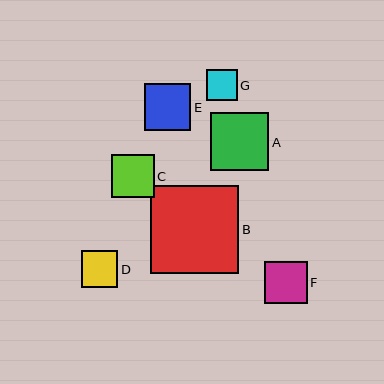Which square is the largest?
Square B is the largest with a size of approximately 88 pixels.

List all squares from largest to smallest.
From largest to smallest: B, A, E, C, F, D, G.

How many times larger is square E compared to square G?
Square E is approximately 1.5 times the size of square G.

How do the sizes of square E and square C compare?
Square E and square C are approximately the same size.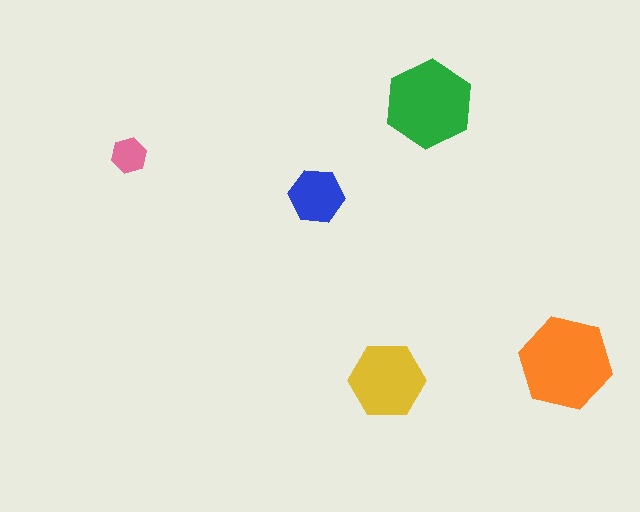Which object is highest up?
The green hexagon is topmost.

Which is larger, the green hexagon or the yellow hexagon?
The green one.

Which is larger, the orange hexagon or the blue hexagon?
The orange one.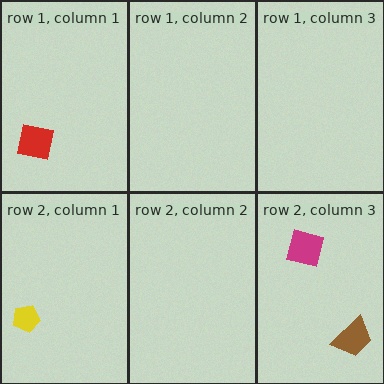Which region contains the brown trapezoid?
The row 2, column 3 region.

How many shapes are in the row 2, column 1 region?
1.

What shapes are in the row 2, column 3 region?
The magenta square, the brown trapezoid.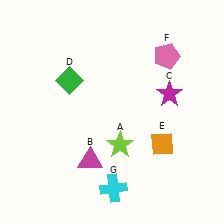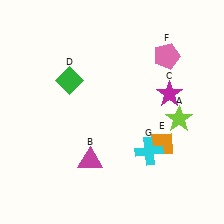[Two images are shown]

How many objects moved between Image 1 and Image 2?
2 objects moved between the two images.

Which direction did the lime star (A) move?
The lime star (A) moved right.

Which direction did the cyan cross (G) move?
The cyan cross (G) moved up.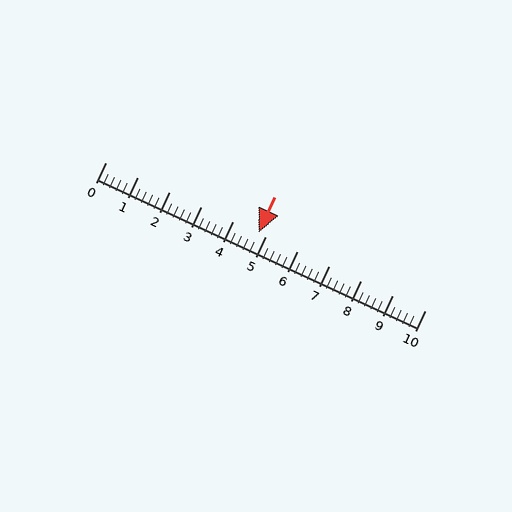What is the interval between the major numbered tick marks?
The major tick marks are spaced 1 units apart.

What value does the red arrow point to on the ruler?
The red arrow points to approximately 4.8.